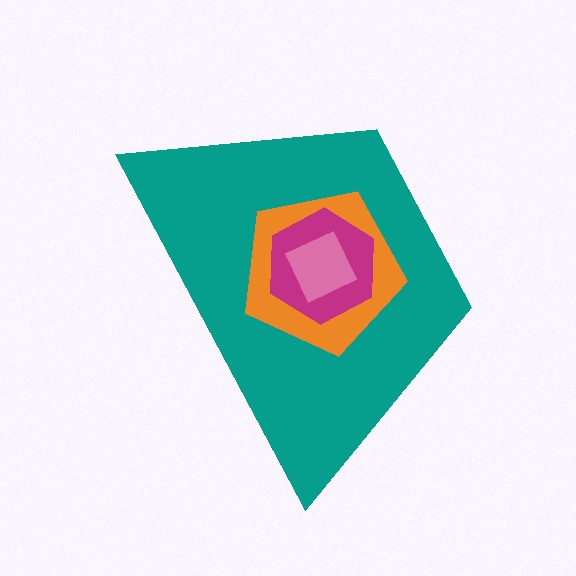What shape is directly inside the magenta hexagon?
The pink diamond.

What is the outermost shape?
The teal trapezoid.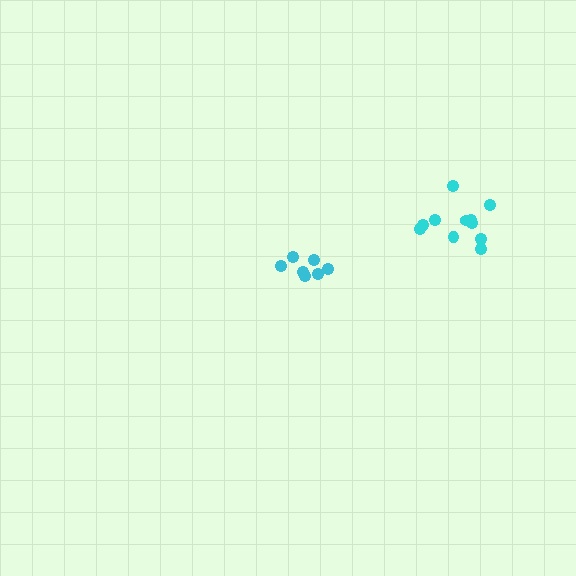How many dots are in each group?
Group 1: 7 dots, Group 2: 11 dots (18 total).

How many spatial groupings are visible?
There are 2 spatial groupings.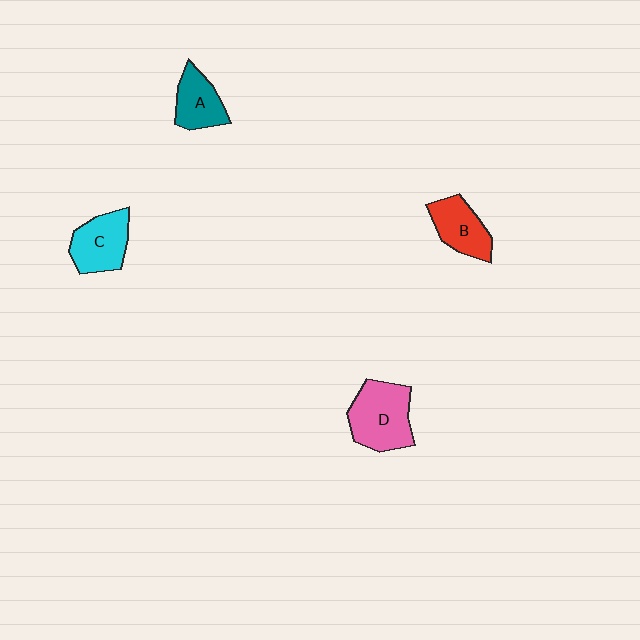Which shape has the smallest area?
Shape A (teal).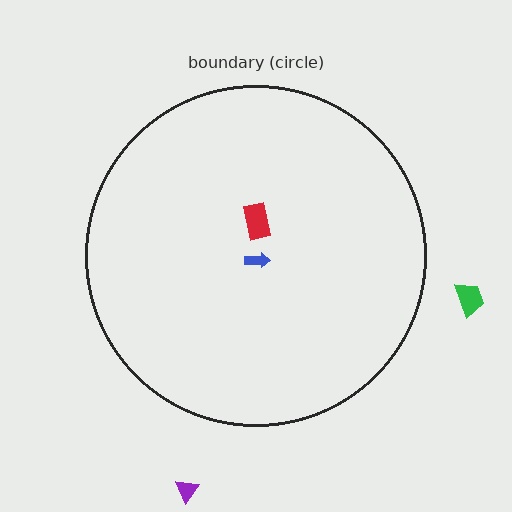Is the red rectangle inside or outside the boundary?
Inside.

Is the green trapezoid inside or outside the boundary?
Outside.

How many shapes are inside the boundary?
2 inside, 2 outside.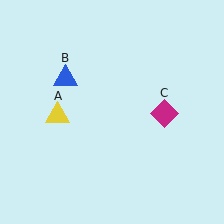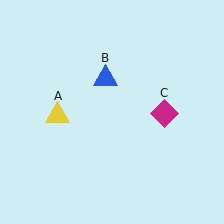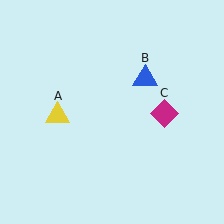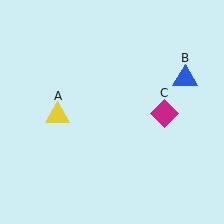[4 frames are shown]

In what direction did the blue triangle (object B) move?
The blue triangle (object B) moved right.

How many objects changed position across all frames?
1 object changed position: blue triangle (object B).